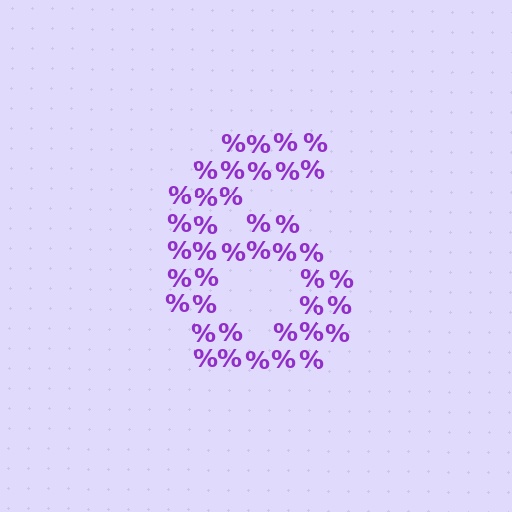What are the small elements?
The small elements are percent signs.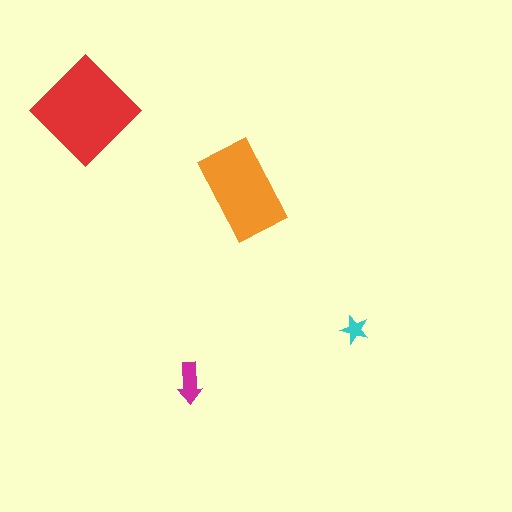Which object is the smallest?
The cyan star.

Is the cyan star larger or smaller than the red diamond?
Smaller.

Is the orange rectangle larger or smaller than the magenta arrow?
Larger.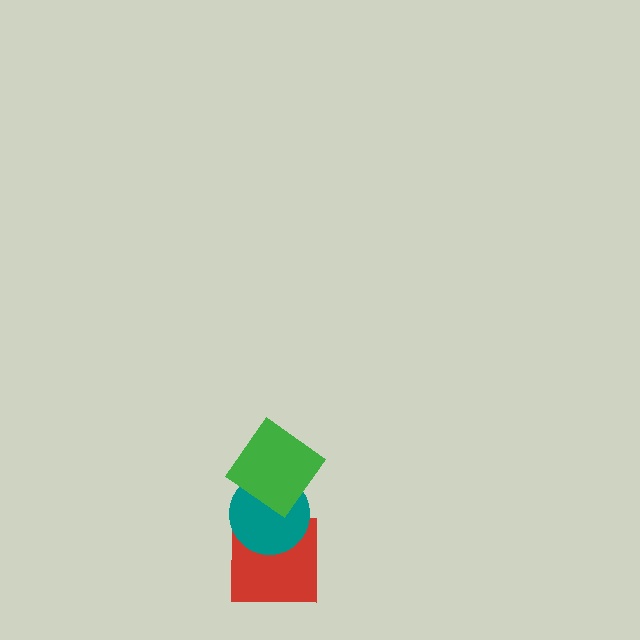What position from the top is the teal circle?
The teal circle is 2nd from the top.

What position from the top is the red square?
The red square is 3rd from the top.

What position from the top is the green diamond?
The green diamond is 1st from the top.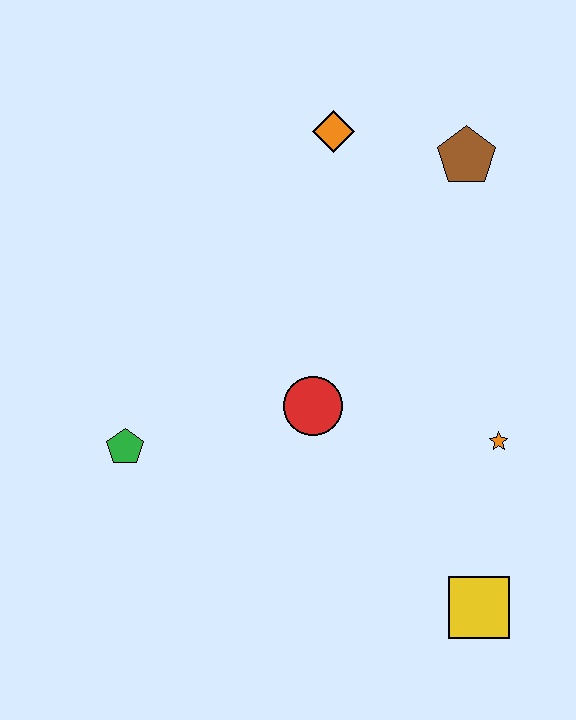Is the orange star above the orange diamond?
No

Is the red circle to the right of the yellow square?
No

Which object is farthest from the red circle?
The brown pentagon is farthest from the red circle.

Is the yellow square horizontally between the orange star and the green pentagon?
Yes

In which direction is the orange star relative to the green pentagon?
The orange star is to the right of the green pentagon.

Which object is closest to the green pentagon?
The red circle is closest to the green pentagon.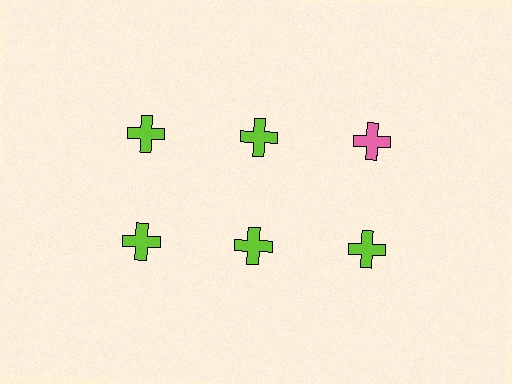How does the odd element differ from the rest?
It has a different color: pink instead of lime.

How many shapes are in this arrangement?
There are 6 shapes arranged in a grid pattern.